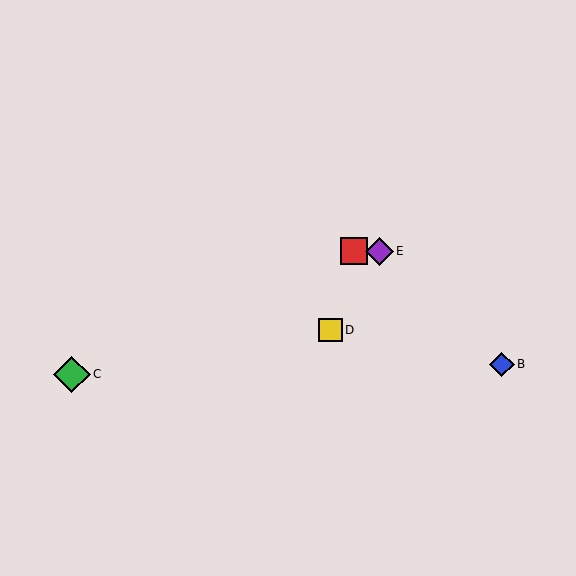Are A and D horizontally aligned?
No, A is at y≈251 and D is at y≈330.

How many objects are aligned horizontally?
2 objects (A, E) are aligned horizontally.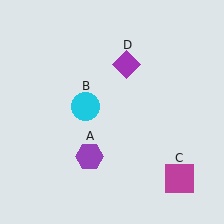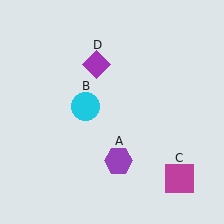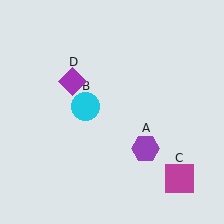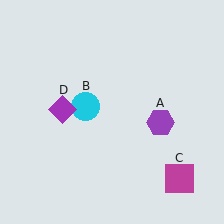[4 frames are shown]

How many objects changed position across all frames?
2 objects changed position: purple hexagon (object A), purple diamond (object D).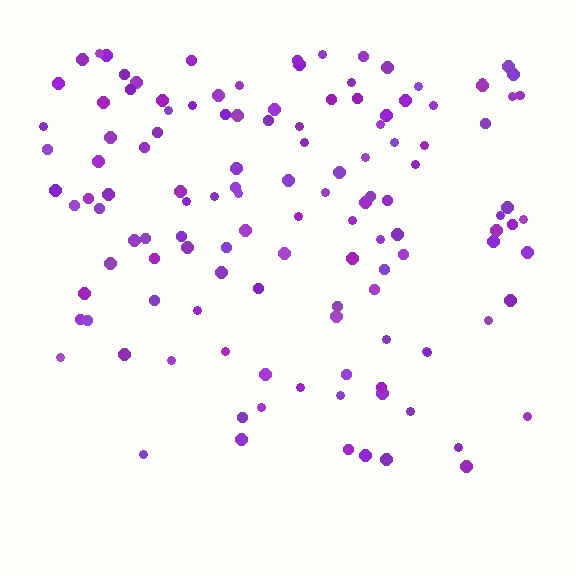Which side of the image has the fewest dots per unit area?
The bottom.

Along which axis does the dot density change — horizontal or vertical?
Vertical.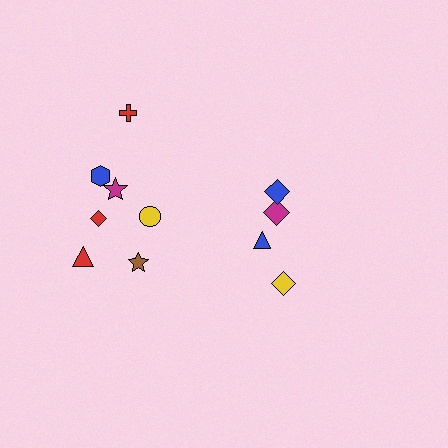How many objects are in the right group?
There are 4 objects.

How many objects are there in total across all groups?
There are 11 objects.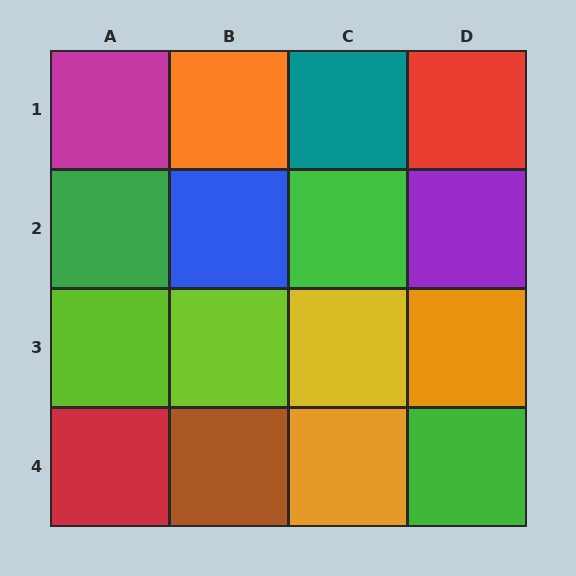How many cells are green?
3 cells are green.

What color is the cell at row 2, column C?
Green.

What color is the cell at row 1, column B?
Orange.